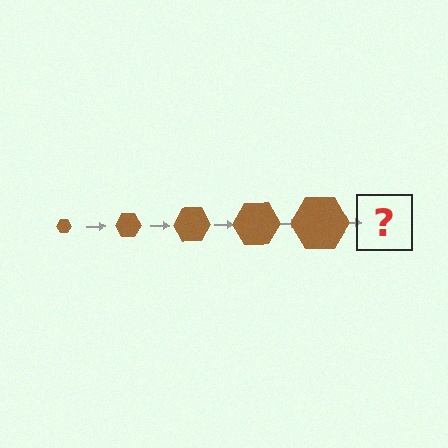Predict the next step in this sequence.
The next step is a brown hexagon, larger than the previous one.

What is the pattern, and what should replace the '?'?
The pattern is that the hexagon gets progressively larger each step. The '?' should be a brown hexagon, larger than the previous one.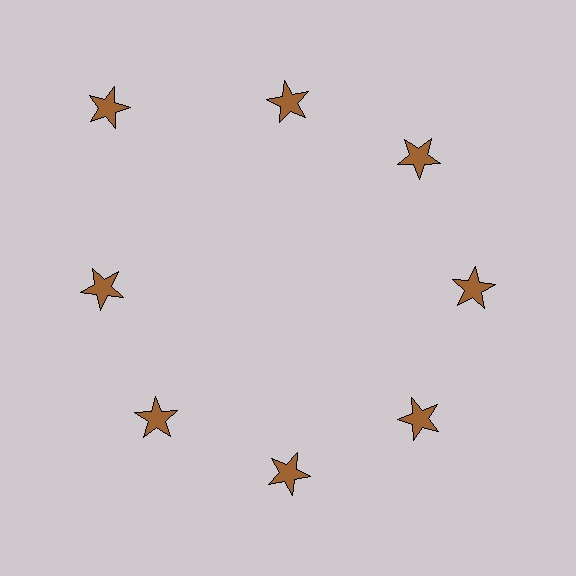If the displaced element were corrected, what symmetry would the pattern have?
It would have 8-fold rotational symmetry — the pattern would map onto itself every 45 degrees.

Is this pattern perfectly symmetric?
No. The 8 brown stars are arranged in a ring, but one element near the 10 o'clock position is pushed outward from the center, breaking the 8-fold rotational symmetry.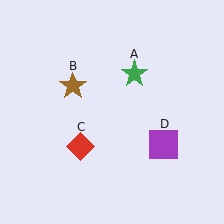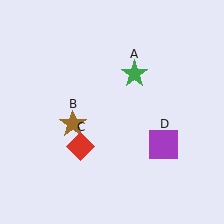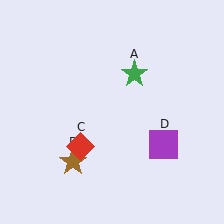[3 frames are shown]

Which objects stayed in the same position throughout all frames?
Green star (object A) and red diamond (object C) and purple square (object D) remained stationary.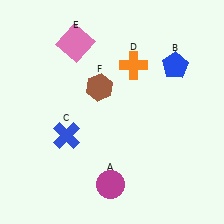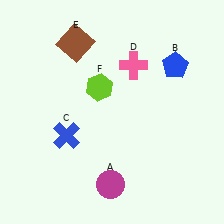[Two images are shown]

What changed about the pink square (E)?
In Image 1, E is pink. In Image 2, it changed to brown.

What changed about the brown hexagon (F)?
In Image 1, F is brown. In Image 2, it changed to lime.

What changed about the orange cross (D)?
In Image 1, D is orange. In Image 2, it changed to pink.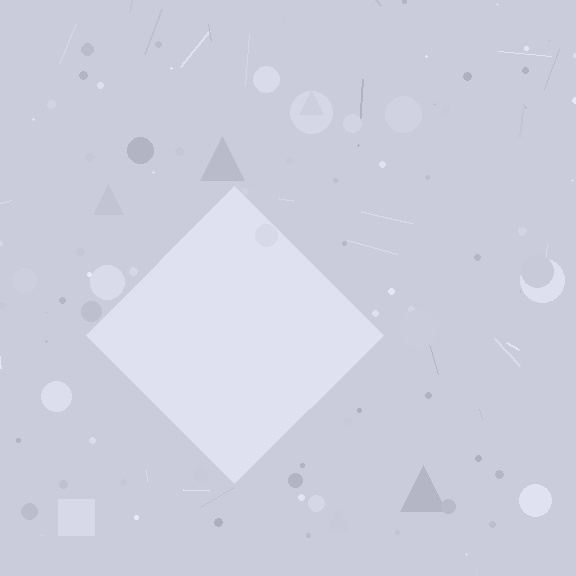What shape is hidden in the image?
A diamond is hidden in the image.